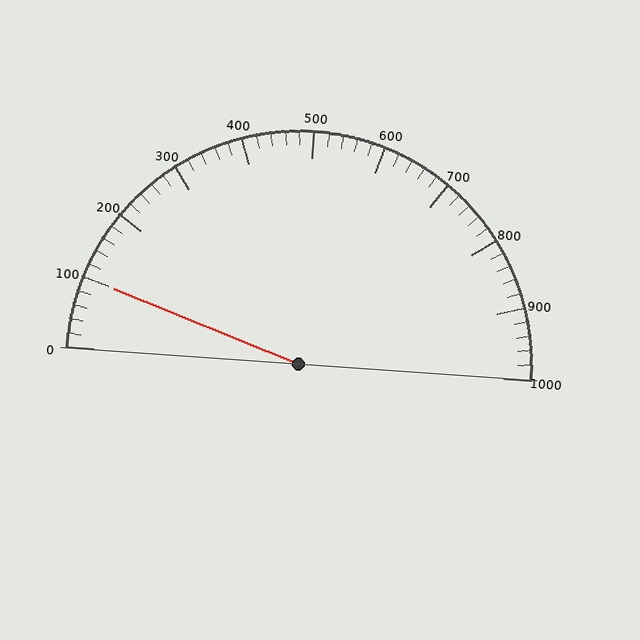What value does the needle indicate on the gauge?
The needle indicates approximately 100.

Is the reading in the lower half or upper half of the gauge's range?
The reading is in the lower half of the range (0 to 1000).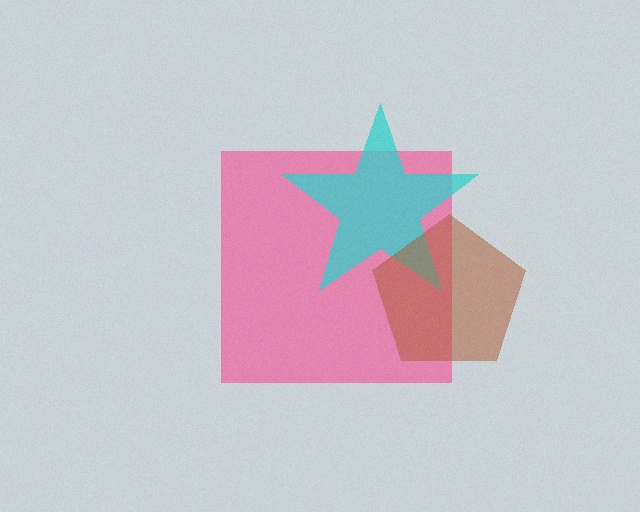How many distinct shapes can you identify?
There are 3 distinct shapes: a pink square, a cyan star, a brown pentagon.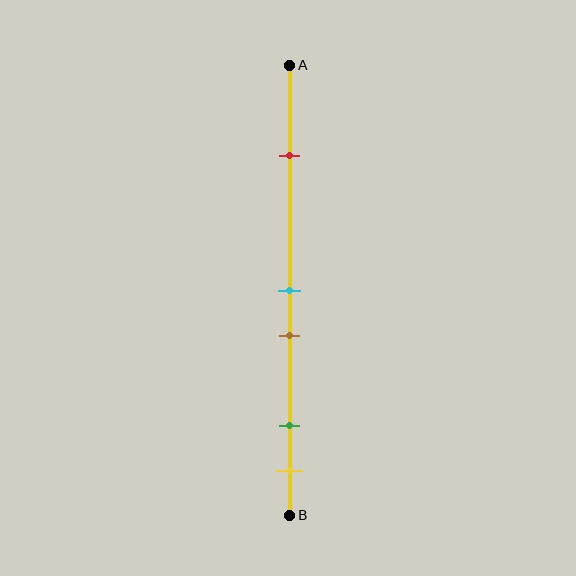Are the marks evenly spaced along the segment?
No, the marks are not evenly spaced.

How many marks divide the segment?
There are 5 marks dividing the segment.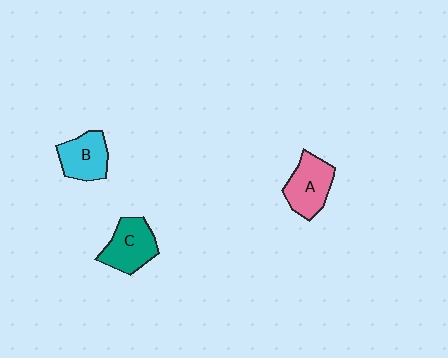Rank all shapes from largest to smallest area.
From largest to smallest: C (teal), A (pink), B (cyan).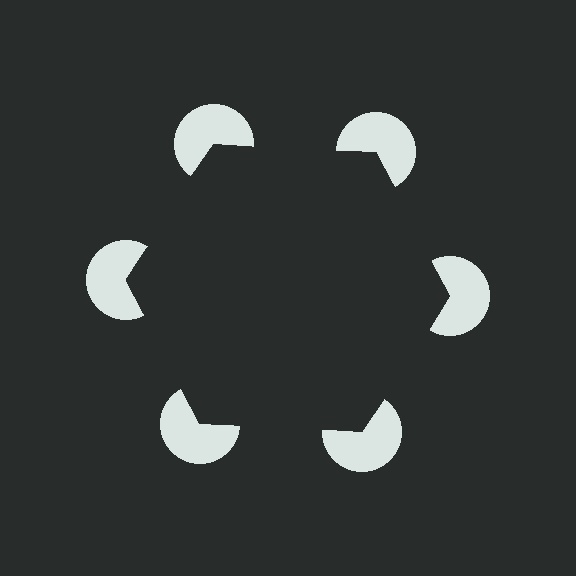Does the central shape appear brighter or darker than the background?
It typically appears slightly darker than the background, even though no actual brightness change is drawn.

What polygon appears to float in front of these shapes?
An illusory hexagon — its edges are inferred from the aligned wedge cuts in the pac-man discs, not physically drawn.